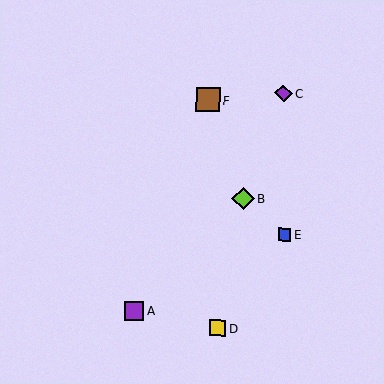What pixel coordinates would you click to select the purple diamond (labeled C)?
Click at (283, 93) to select the purple diamond C.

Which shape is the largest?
The brown square (labeled F) is the largest.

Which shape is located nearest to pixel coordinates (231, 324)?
The yellow square (labeled D) at (217, 328) is nearest to that location.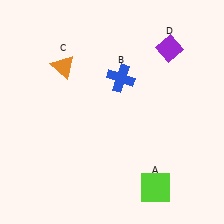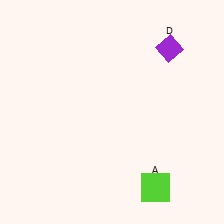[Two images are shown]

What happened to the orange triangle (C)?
The orange triangle (C) was removed in Image 2. It was in the top-left area of Image 1.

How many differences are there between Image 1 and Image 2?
There are 2 differences between the two images.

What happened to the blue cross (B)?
The blue cross (B) was removed in Image 2. It was in the top-right area of Image 1.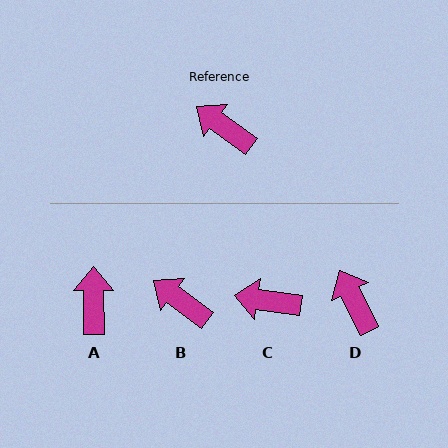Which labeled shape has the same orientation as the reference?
B.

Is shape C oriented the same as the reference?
No, it is off by about 28 degrees.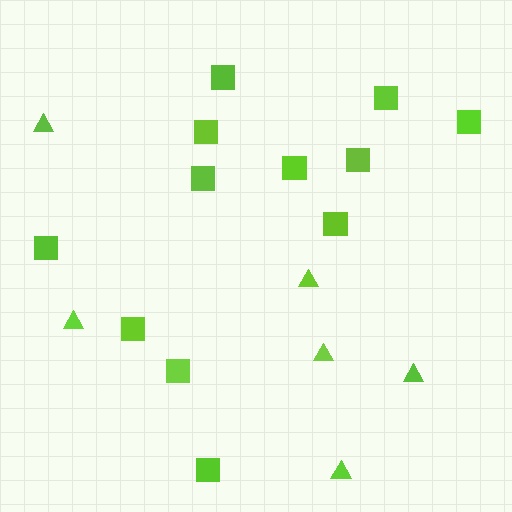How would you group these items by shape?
There are 2 groups: one group of triangles (6) and one group of squares (12).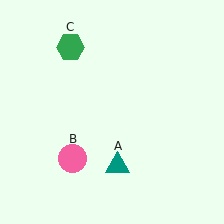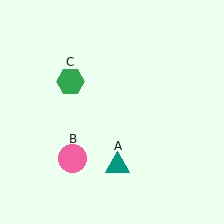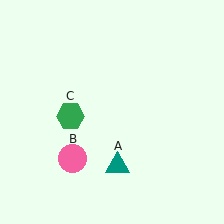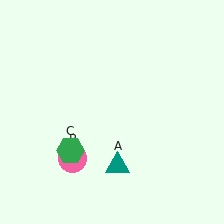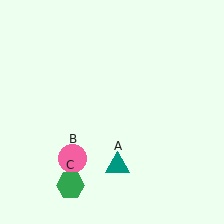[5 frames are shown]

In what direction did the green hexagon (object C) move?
The green hexagon (object C) moved down.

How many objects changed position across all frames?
1 object changed position: green hexagon (object C).